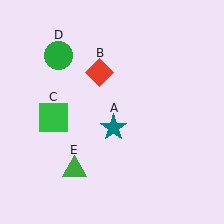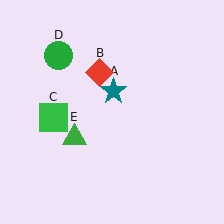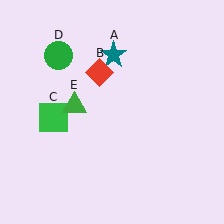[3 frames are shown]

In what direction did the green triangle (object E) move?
The green triangle (object E) moved up.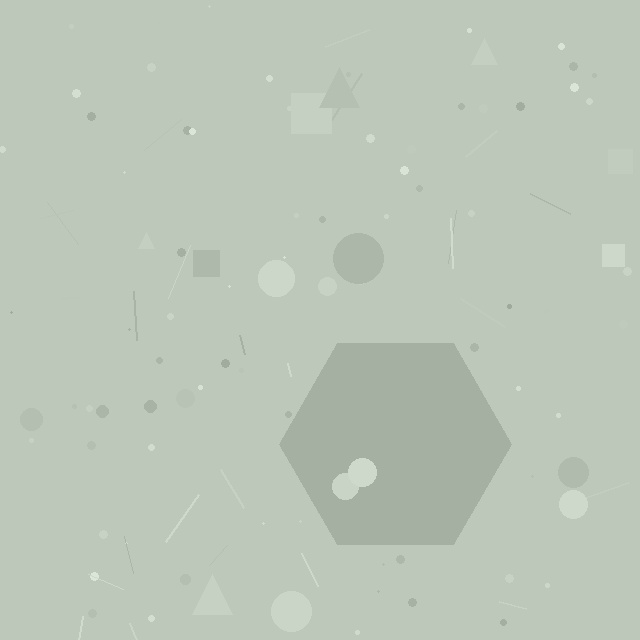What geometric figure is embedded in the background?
A hexagon is embedded in the background.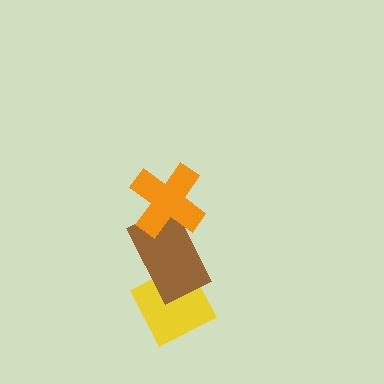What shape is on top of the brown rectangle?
The orange cross is on top of the brown rectangle.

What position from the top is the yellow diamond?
The yellow diamond is 3rd from the top.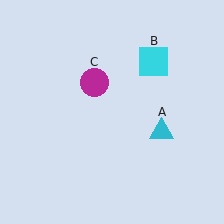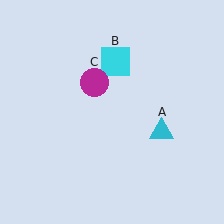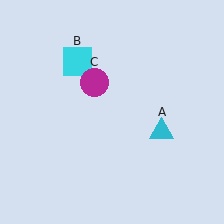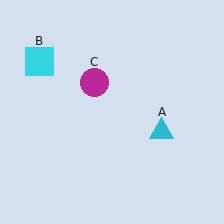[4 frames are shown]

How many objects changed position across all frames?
1 object changed position: cyan square (object B).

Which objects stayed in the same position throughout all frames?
Cyan triangle (object A) and magenta circle (object C) remained stationary.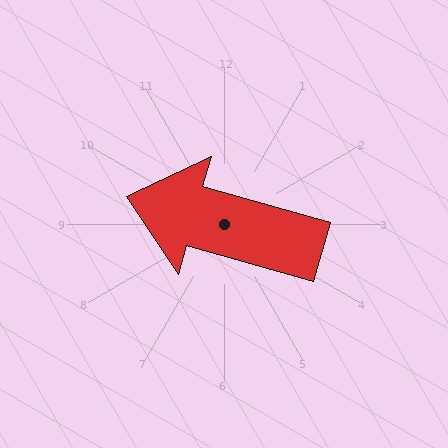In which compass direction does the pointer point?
West.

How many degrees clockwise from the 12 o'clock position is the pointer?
Approximately 286 degrees.